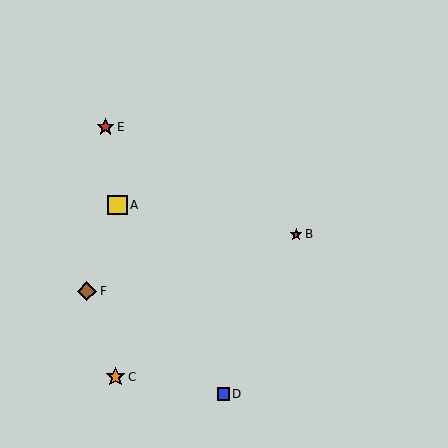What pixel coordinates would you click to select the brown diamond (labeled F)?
Click at (87, 291) to select the brown diamond F.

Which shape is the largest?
The brown diamond (labeled F) is the largest.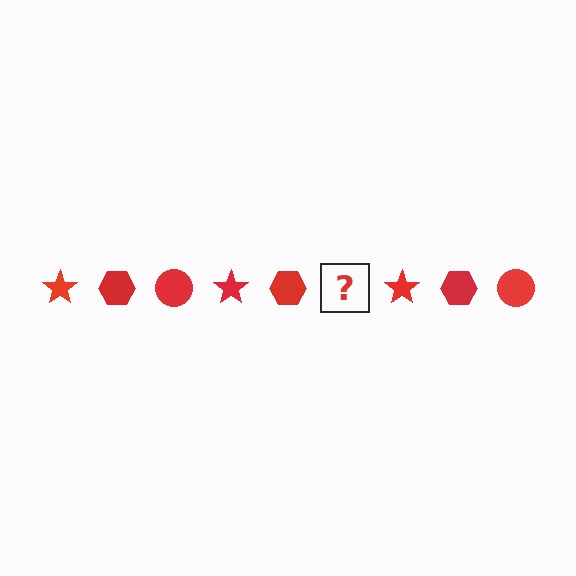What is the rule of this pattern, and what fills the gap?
The rule is that the pattern cycles through star, hexagon, circle shapes in red. The gap should be filled with a red circle.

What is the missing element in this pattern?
The missing element is a red circle.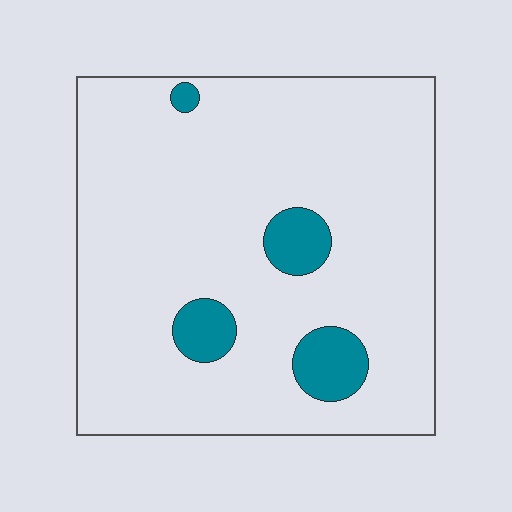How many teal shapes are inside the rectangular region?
4.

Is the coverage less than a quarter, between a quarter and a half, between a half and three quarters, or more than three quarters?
Less than a quarter.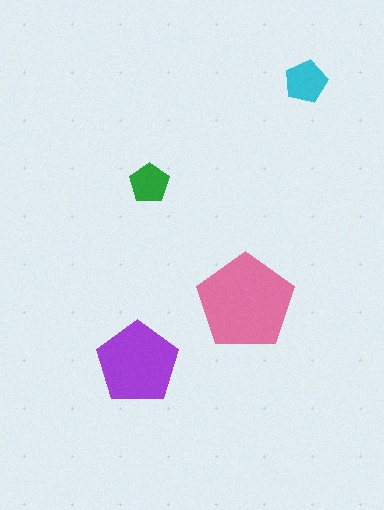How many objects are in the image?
There are 4 objects in the image.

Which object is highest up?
The cyan pentagon is topmost.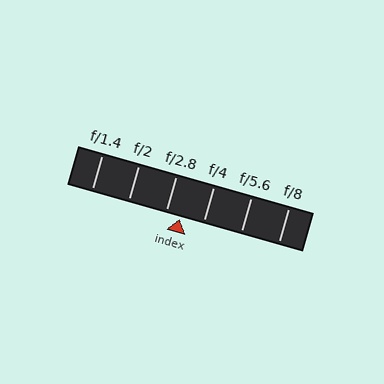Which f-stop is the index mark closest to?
The index mark is closest to f/2.8.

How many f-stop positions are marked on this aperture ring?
There are 6 f-stop positions marked.